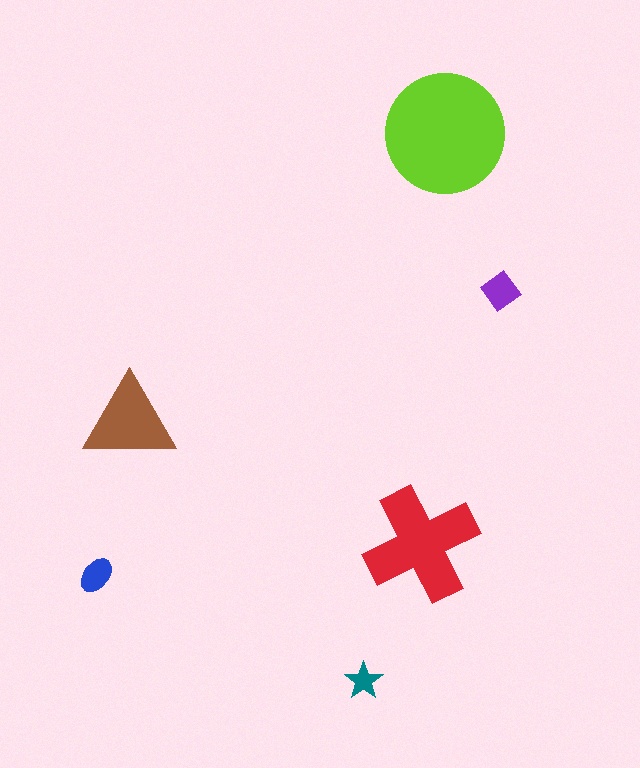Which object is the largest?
The lime circle.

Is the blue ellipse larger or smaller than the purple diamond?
Smaller.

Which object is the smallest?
The teal star.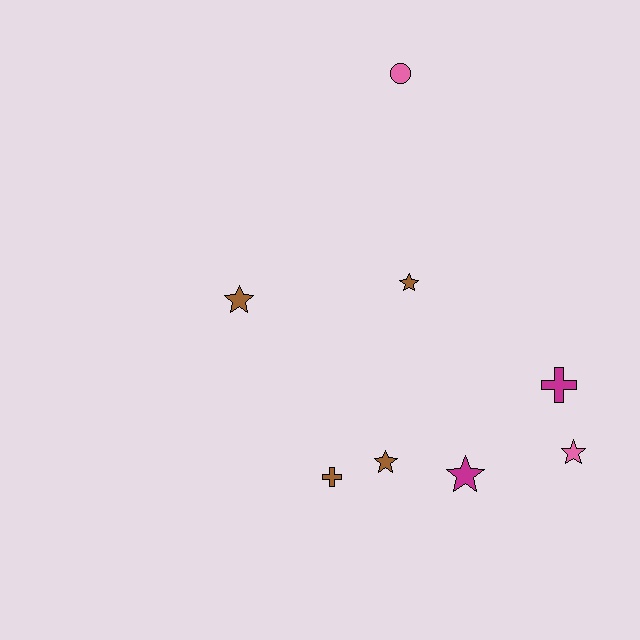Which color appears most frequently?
Brown, with 4 objects.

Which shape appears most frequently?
Star, with 5 objects.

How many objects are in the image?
There are 8 objects.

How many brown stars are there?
There are 3 brown stars.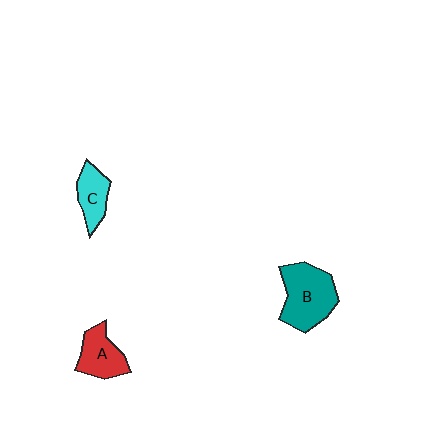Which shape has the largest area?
Shape B (teal).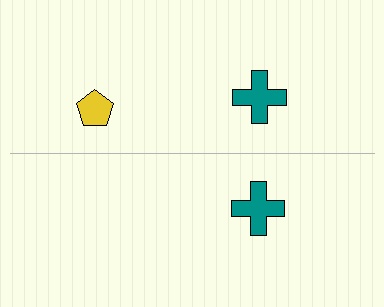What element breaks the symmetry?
A yellow pentagon is missing from the bottom side.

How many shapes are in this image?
There are 3 shapes in this image.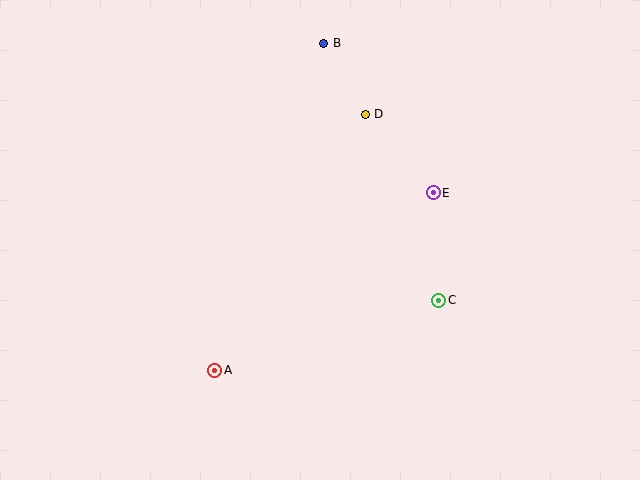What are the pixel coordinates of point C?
Point C is at (439, 300).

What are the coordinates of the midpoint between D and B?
The midpoint between D and B is at (345, 79).